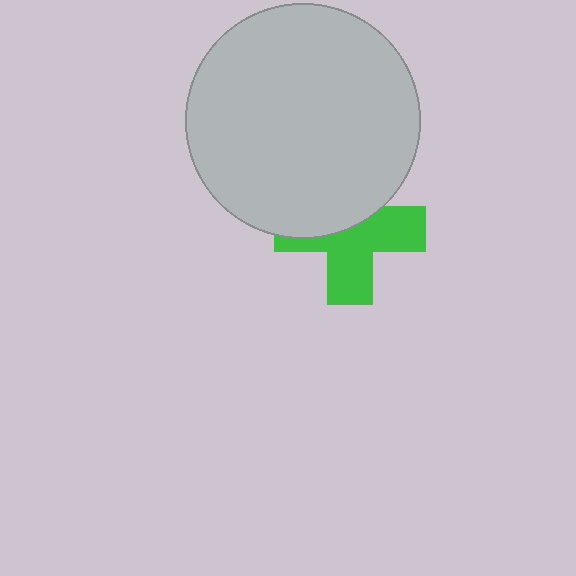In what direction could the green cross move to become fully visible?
The green cross could move down. That would shift it out from behind the light gray circle entirely.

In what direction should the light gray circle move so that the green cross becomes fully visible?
The light gray circle should move up. That is the shortest direction to clear the overlap and leave the green cross fully visible.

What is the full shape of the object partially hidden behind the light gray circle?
The partially hidden object is a green cross.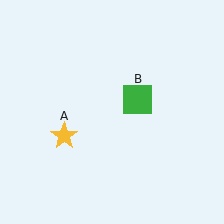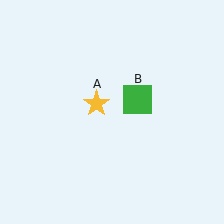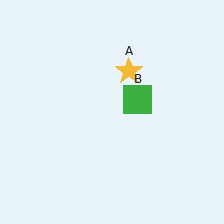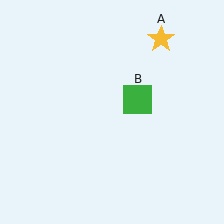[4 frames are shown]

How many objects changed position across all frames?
1 object changed position: yellow star (object A).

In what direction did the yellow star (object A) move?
The yellow star (object A) moved up and to the right.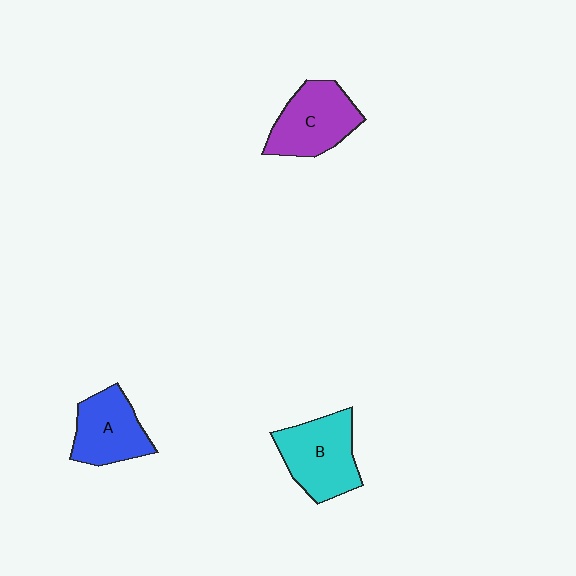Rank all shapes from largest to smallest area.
From largest to smallest: B (cyan), C (purple), A (blue).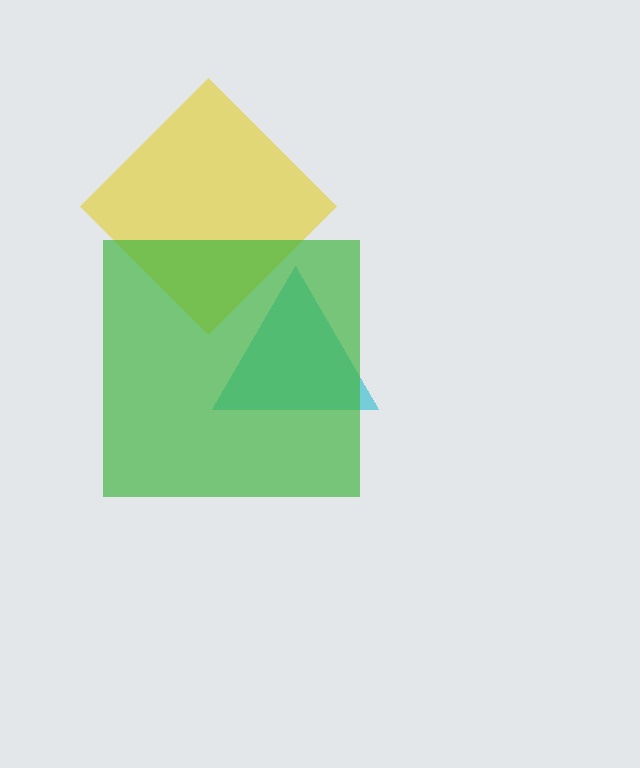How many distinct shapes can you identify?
There are 3 distinct shapes: a yellow diamond, a cyan triangle, a green square.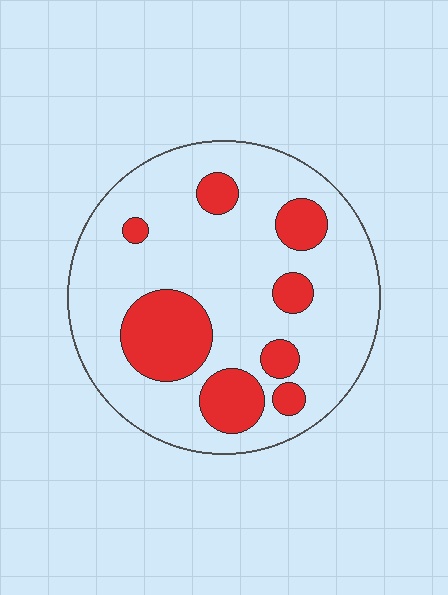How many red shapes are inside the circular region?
8.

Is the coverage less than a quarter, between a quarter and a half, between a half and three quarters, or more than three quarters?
Less than a quarter.